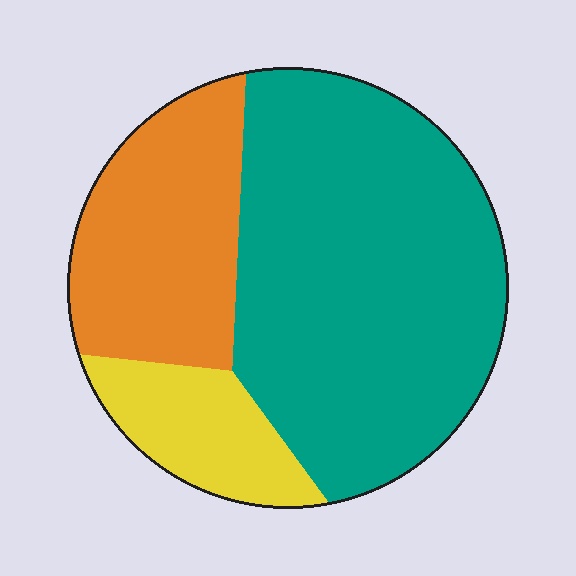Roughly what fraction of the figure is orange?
Orange takes up about one quarter (1/4) of the figure.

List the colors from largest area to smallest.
From largest to smallest: teal, orange, yellow.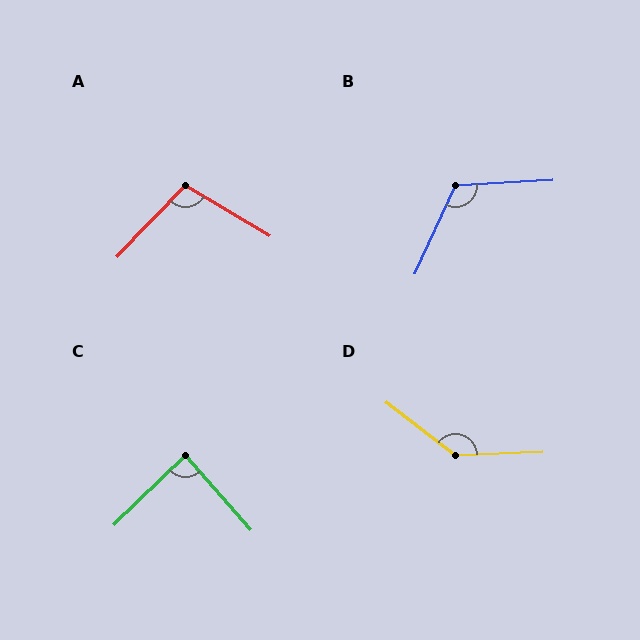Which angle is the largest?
D, at approximately 140 degrees.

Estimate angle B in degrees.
Approximately 118 degrees.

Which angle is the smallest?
C, at approximately 87 degrees.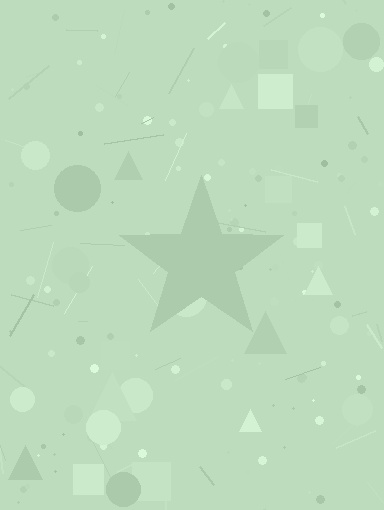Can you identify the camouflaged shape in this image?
The camouflaged shape is a star.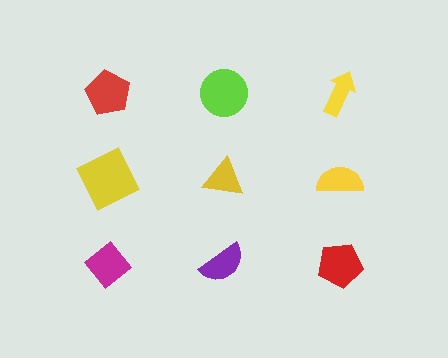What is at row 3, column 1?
A magenta diamond.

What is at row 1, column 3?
A yellow arrow.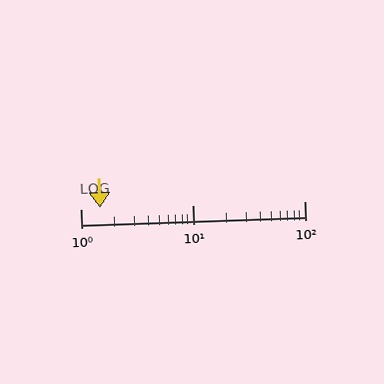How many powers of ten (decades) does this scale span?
The scale spans 2 decades, from 1 to 100.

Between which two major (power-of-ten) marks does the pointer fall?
The pointer is between 1 and 10.